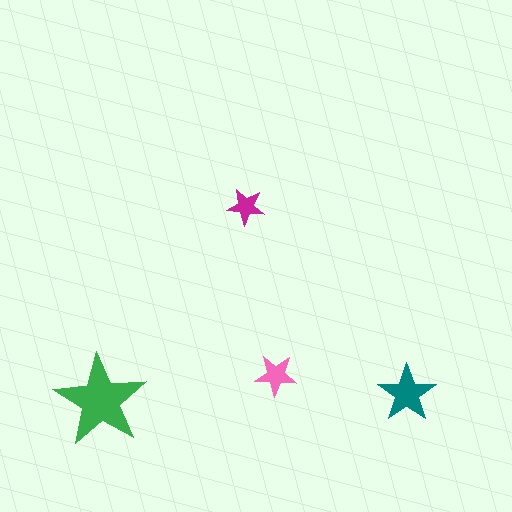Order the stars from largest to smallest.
the green one, the teal one, the pink one, the magenta one.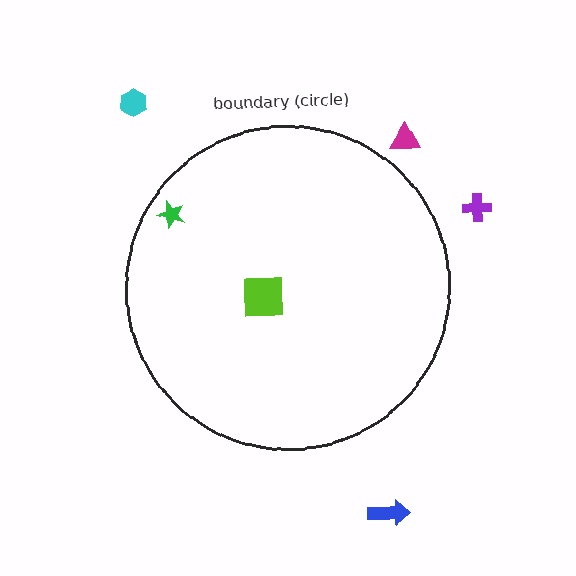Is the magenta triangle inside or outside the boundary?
Outside.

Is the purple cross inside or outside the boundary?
Outside.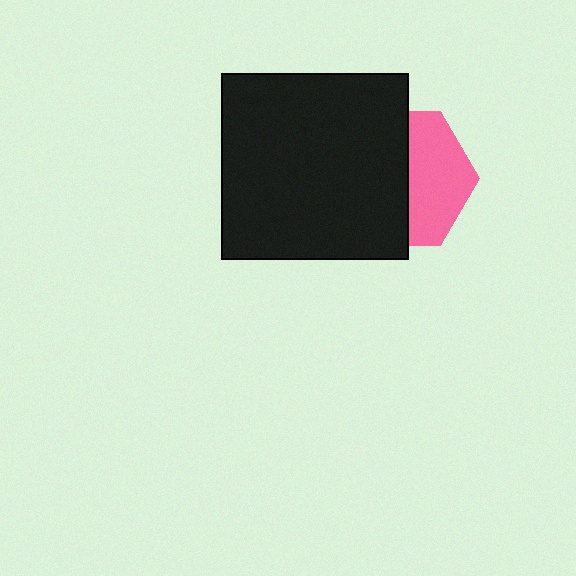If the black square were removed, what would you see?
You would see the complete pink hexagon.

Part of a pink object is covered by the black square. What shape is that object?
It is a hexagon.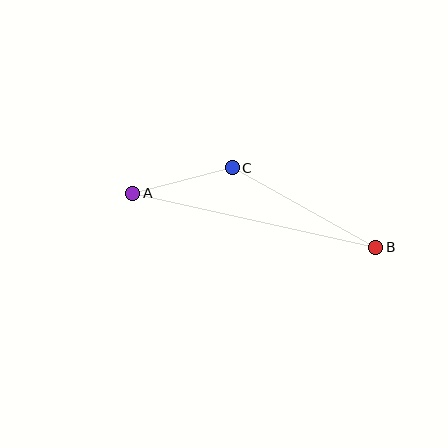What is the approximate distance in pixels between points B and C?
The distance between B and C is approximately 164 pixels.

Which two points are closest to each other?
Points A and C are closest to each other.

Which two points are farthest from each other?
Points A and B are farthest from each other.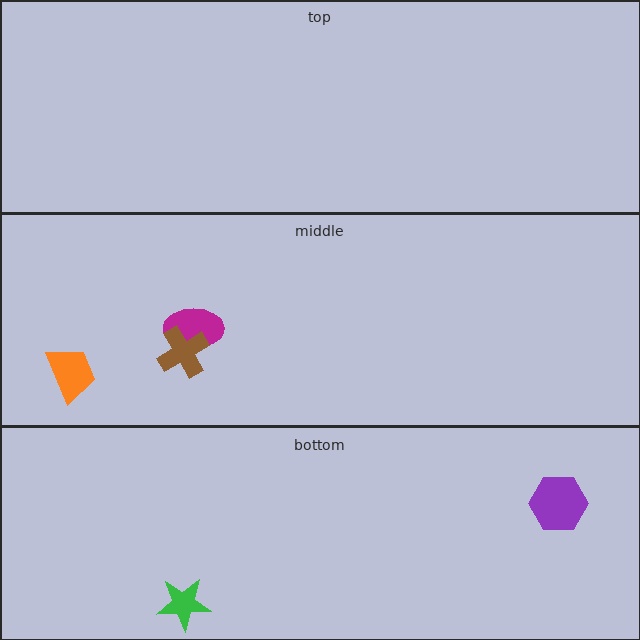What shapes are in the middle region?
The orange trapezoid, the magenta ellipse, the brown cross.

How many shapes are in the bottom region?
2.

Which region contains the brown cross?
The middle region.